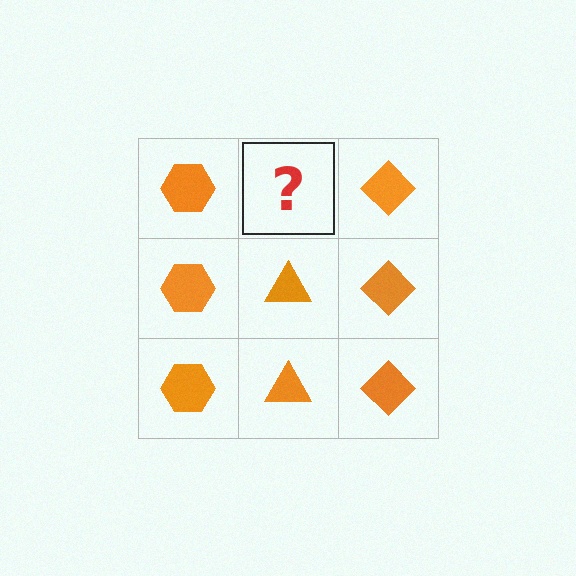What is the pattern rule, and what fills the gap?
The rule is that each column has a consistent shape. The gap should be filled with an orange triangle.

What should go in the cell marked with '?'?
The missing cell should contain an orange triangle.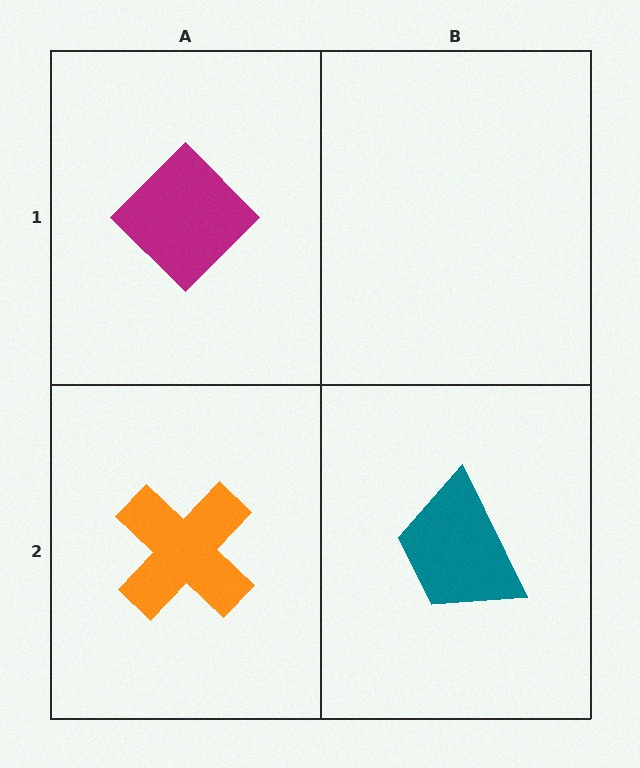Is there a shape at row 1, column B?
No, that cell is empty.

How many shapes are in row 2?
2 shapes.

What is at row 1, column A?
A magenta diamond.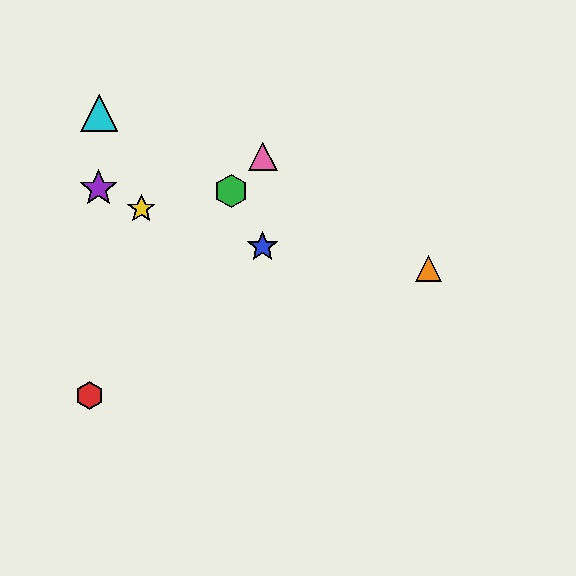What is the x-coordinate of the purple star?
The purple star is at x≈98.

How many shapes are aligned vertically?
2 shapes (the blue star, the pink triangle) are aligned vertically.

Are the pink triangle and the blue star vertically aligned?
Yes, both are at x≈263.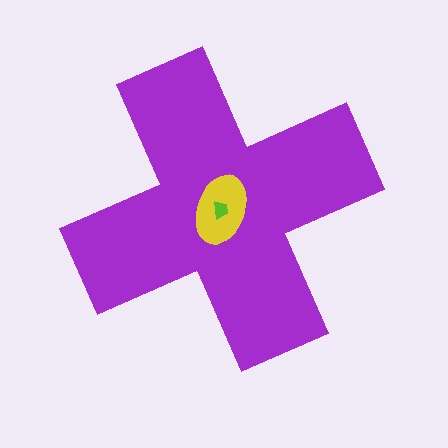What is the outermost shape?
The purple cross.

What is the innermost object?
The lime trapezoid.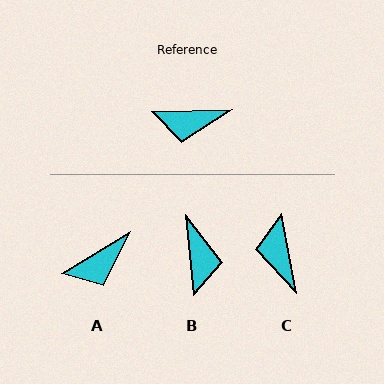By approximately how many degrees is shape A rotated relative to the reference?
Approximately 30 degrees counter-clockwise.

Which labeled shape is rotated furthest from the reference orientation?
B, about 94 degrees away.